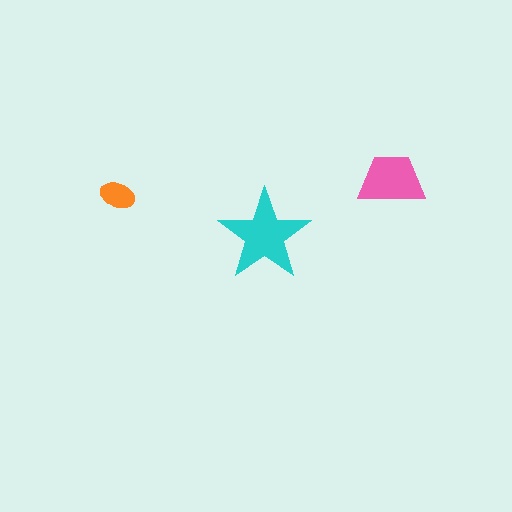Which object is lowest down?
The cyan star is bottommost.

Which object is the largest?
The cyan star.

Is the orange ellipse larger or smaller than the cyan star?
Smaller.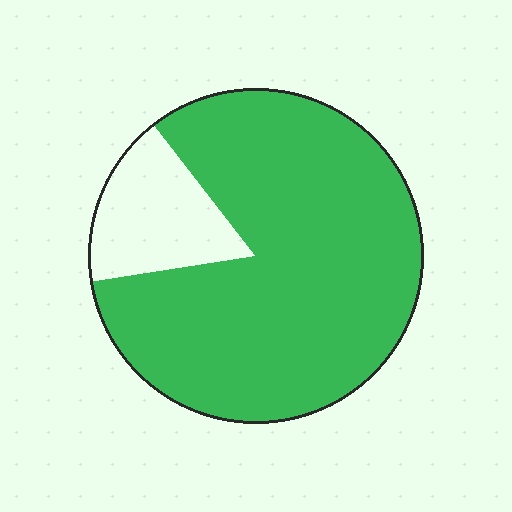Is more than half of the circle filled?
Yes.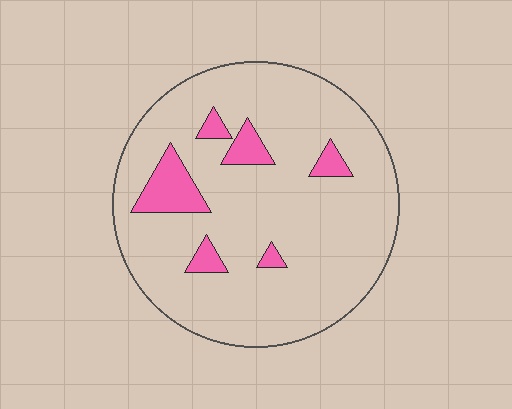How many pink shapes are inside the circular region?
6.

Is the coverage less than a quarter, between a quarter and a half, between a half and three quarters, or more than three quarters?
Less than a quarter.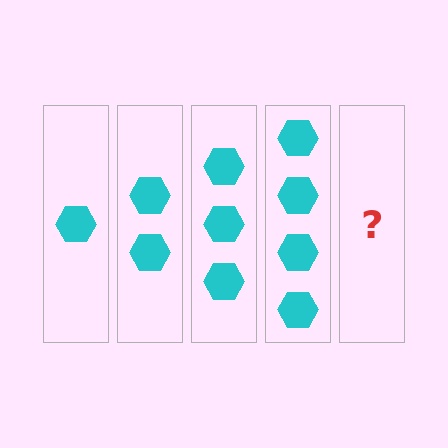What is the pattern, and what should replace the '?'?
The pattern is that each step adds one more hexagon. The '?' should be 5 hexagons.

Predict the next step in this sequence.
The next step is 5 hexagons.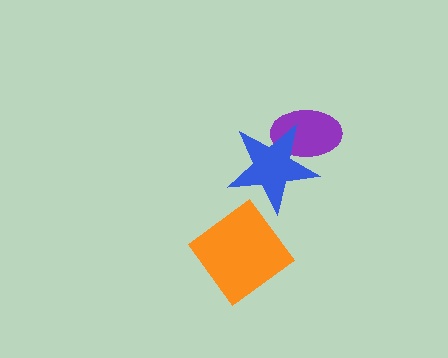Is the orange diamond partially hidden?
No, no other shape covers it.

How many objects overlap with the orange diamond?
0 objects overlap with the orange diamond.